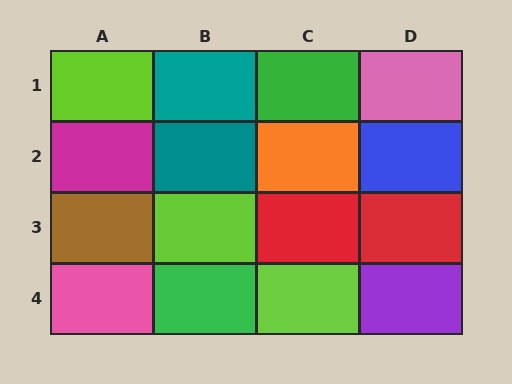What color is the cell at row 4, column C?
Lime.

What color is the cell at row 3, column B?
Lime.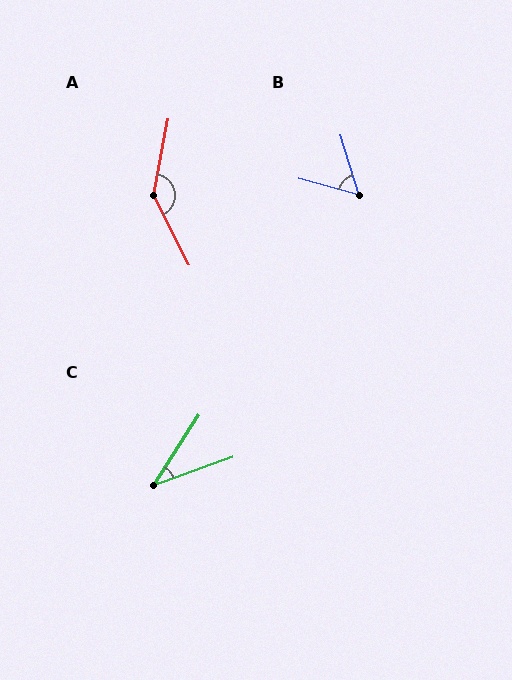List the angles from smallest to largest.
C (38°), B (58°), A (142°).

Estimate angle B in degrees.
Approximately 58 degrees.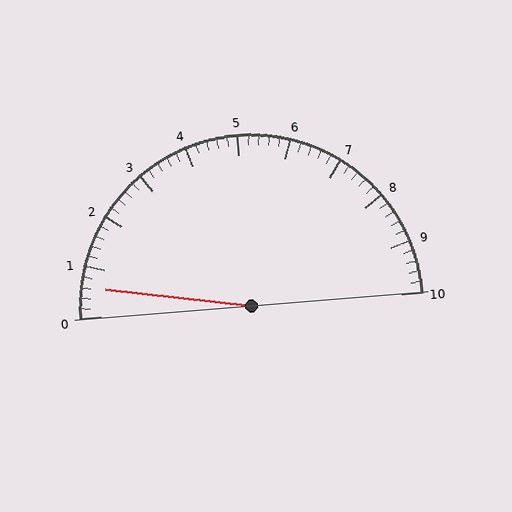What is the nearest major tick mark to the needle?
The nearest major tick mark is 1.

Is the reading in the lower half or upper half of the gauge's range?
The reading is in the lower half of the range (0 to 10).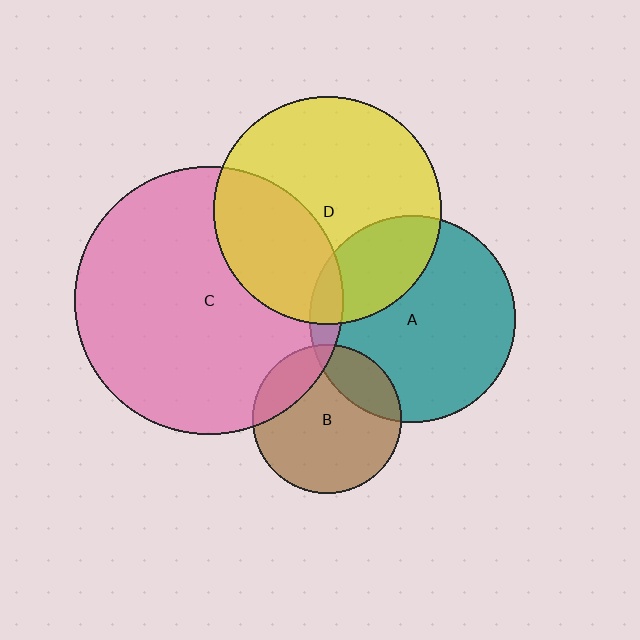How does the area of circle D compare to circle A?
Approximately 1.2 times.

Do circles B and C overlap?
Yes.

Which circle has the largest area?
Circle C (pink).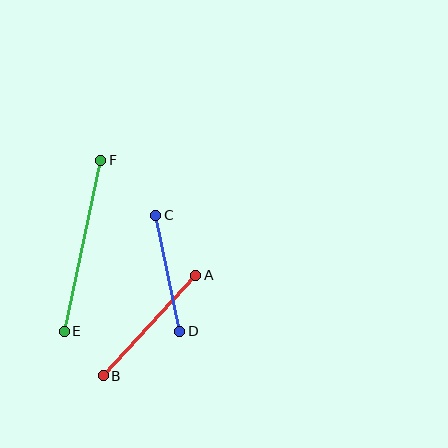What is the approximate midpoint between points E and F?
The midpoint is at approximately (83, 246) pixels.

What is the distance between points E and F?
The distance is approximately 175 pixels.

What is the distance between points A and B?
The distance is approximately 137 pixels.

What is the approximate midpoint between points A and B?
The midpoint is at approximately (149, 325) pixels.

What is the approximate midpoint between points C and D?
The midpoint is at approximately (168, 273) pixels.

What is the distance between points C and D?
The distance is approximately 118 pixels.